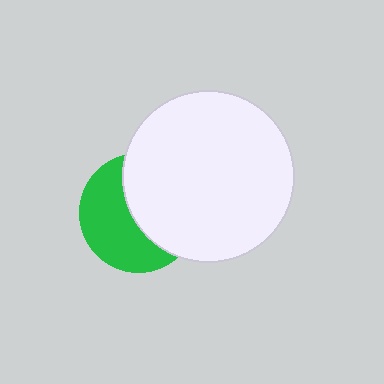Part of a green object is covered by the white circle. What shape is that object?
It is a circle.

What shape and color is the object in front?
The object in front is a white circle.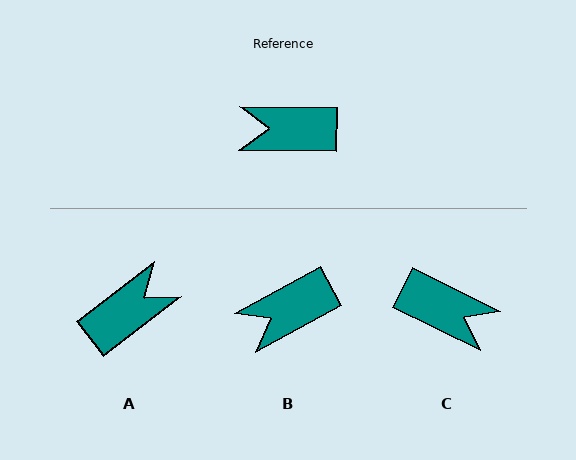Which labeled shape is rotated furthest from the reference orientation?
C, about 155 degrees away.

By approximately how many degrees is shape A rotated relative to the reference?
Approximately 142 degrees clockwise.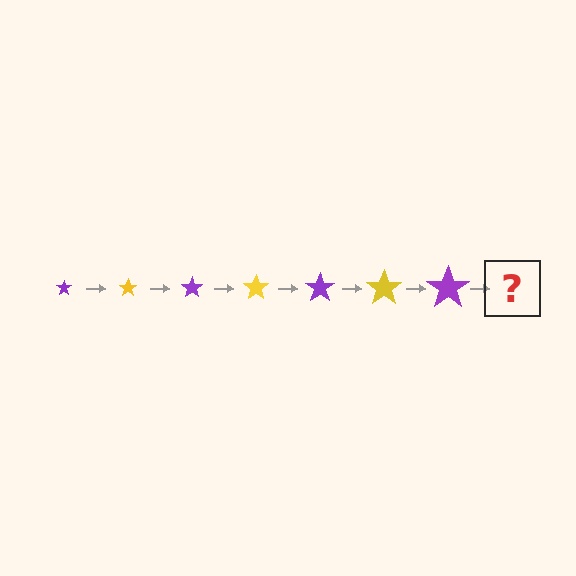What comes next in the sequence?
The next element should be a yellow star, larger than the previous one.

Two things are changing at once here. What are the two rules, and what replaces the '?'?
The two rules are that the star grows larger each step and the color cycles through purple and yellow. The '?' should be a yellow star, larger than the previous one.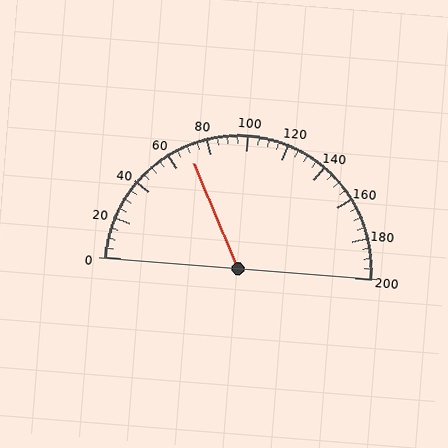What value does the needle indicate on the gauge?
The needle indicates approximately 70.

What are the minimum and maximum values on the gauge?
The gauge ranges from 0 to 200.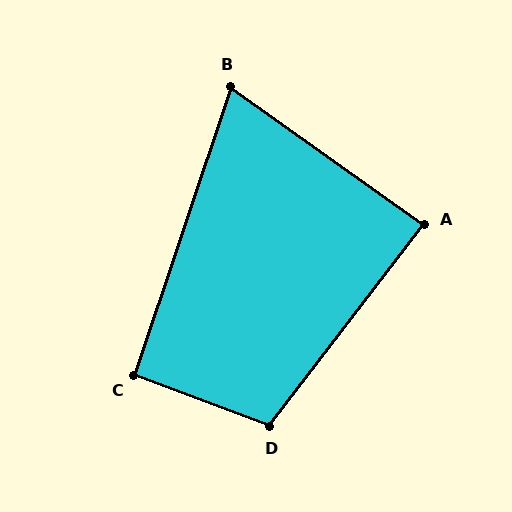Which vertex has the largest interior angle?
D, at approximately 107 degrees.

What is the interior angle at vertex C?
Approximately 92 degrees (approximately right).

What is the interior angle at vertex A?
Approximately 88 degrees (approximately right).